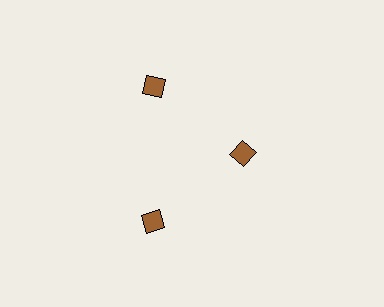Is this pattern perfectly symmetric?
No. The 3 brown diamonds are arranged in a ring, but one element near the 3 o'clock position is pulled inward toward the center, breaking the 3-fold rotational symmetry.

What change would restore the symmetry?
The symmetry would be restored by moving it outward, back onto the ring so that all 3 diamonds sit at equal angles and equal distance from the center.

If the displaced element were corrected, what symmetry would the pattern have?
It would have 3-fold rotational symmetry — the pattern would map onto itself every 120 degrees.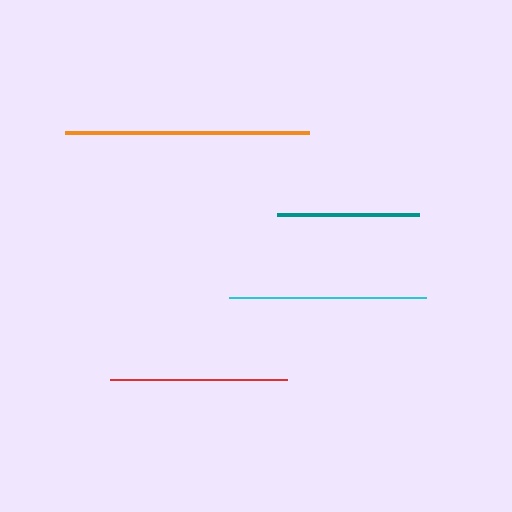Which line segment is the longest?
The orange line is the longest at approximately 244 pixels.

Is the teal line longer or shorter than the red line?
The red line is longer than the teal line.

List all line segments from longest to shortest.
From longest to shortest: orange, cyan, red, teal.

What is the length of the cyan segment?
The cyan segment is approximately 197 pixels long.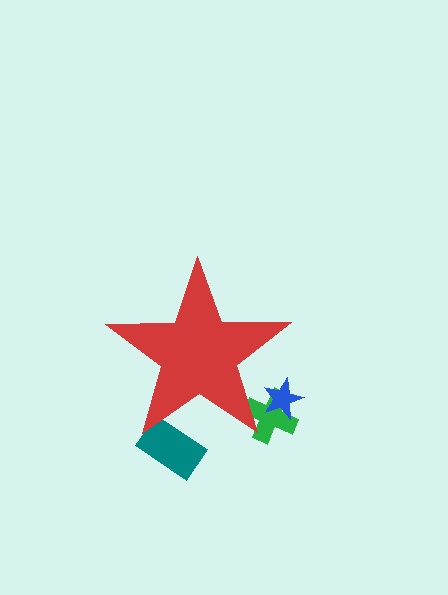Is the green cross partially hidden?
Yes, the green cross is partially hidden behind the red star.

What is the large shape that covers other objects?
A red star.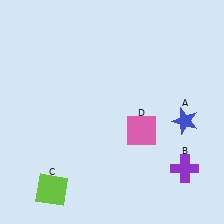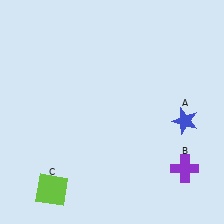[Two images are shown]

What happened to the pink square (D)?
The pink square (D) was removed in Image 2. It was in the bottom-right area of Image 1.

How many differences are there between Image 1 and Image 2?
There is 1 difference between the two images.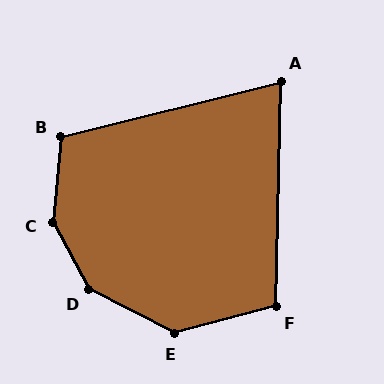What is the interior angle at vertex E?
Approximately 138 degrees (obtuse).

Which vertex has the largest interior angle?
C, at approximately 147 degrees.